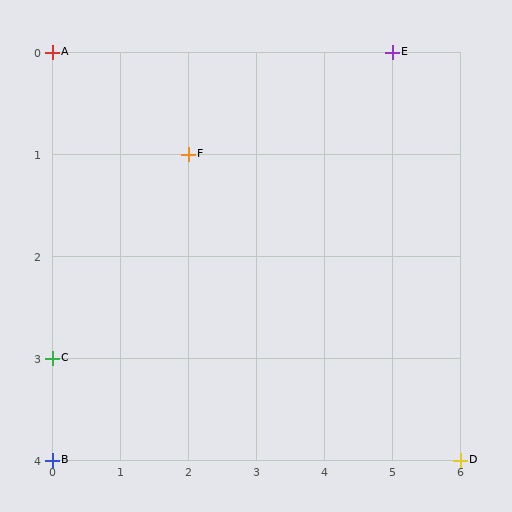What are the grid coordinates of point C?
Point C is at grid coordinates (0, 3).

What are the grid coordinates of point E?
Point E is at grid coordinates (5, 0).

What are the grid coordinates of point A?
Point A is at grid coordinates (0, 0).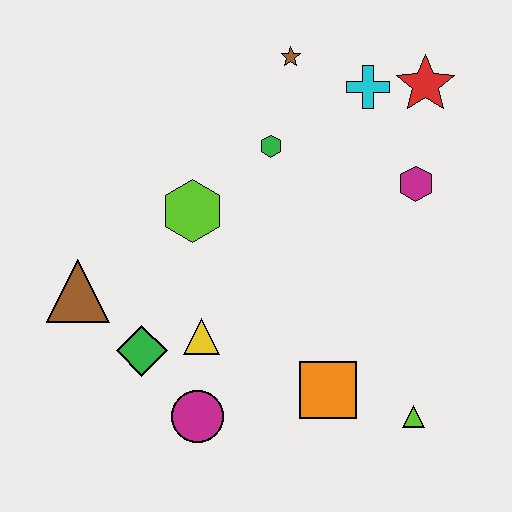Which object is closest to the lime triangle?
The orange square is closest to the lime triangle.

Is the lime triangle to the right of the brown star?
Yes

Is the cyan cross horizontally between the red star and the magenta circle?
Yes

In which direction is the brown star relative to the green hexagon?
The brown star is above the green hexagon.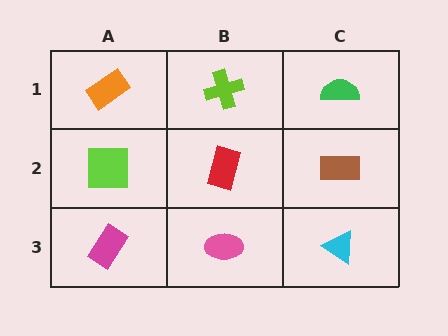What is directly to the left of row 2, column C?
A red rectangle.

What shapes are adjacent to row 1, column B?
A red rectangle (row 2, column B), an orange rectangle (row 1, column A), a green semicircle (row 1, column C).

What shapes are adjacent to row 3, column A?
A lime square (row 2, column A), a pink ellipse (row 3, column B).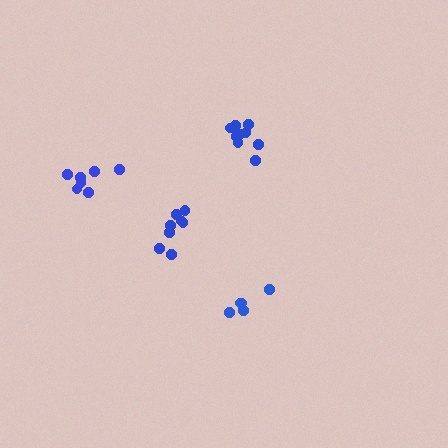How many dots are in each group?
Group 1: 9 dots, Group 2: 7 dots, Group 3: 6 dots, Group 4: 8 dots (30 total).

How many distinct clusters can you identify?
There are 4 distinct clusters.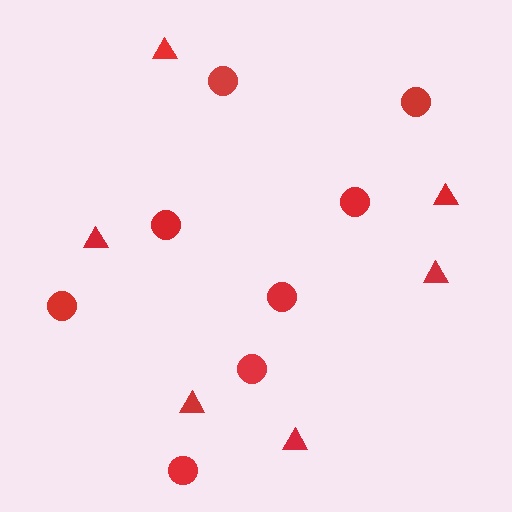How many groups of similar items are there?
There are 2 groups: one group of triangles (6) and one group of circles (8).